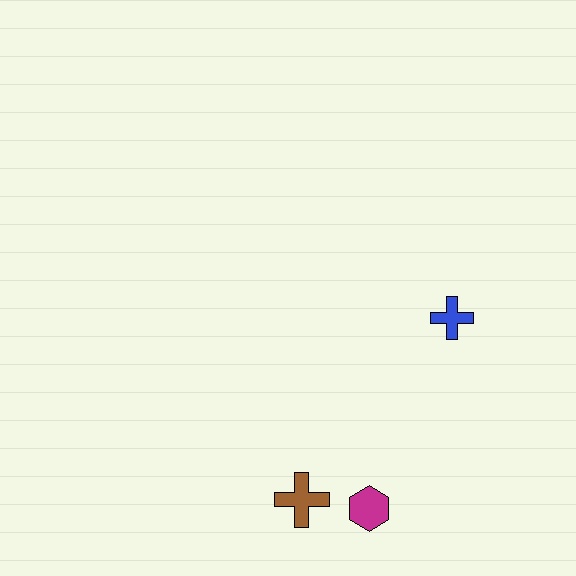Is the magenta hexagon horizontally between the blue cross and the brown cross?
Yes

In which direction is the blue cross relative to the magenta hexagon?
The blue cross is above the magenta hexagon.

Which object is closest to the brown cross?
The magenta hexagon is closest to the brown cross.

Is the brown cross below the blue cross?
Yes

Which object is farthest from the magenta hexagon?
The blue cross is farthest from the magenta hexagon.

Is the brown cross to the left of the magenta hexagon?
Yes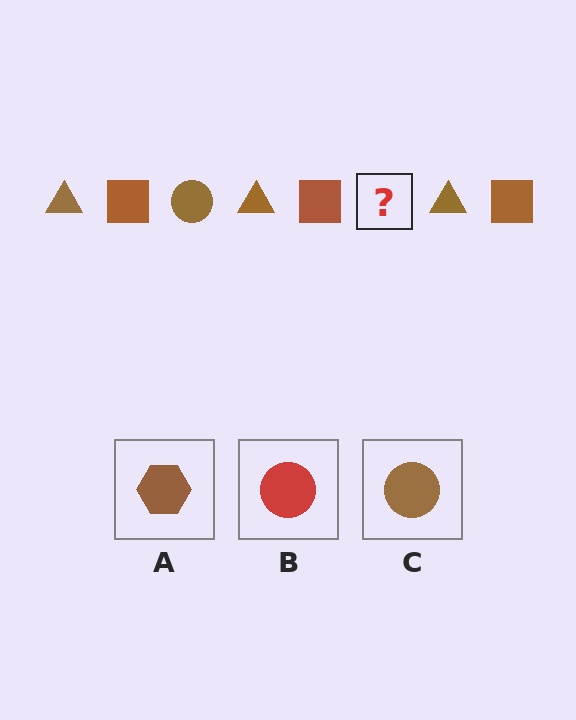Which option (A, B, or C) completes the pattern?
C.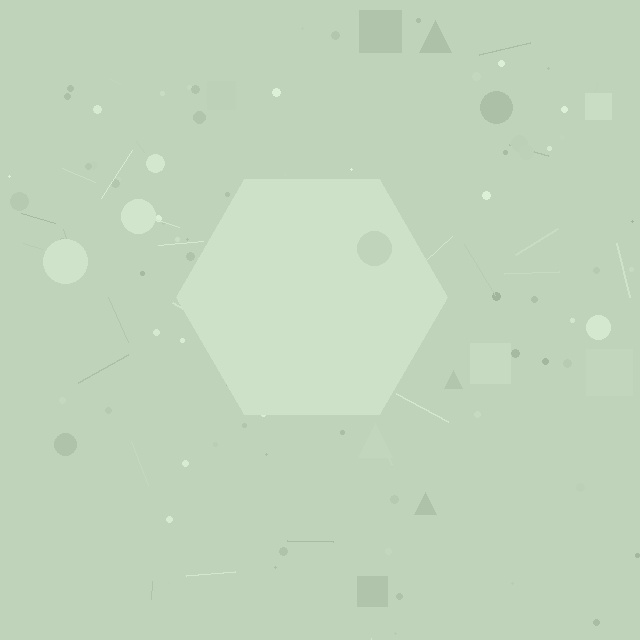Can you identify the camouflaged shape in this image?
The camouflaged shape is a hexagon.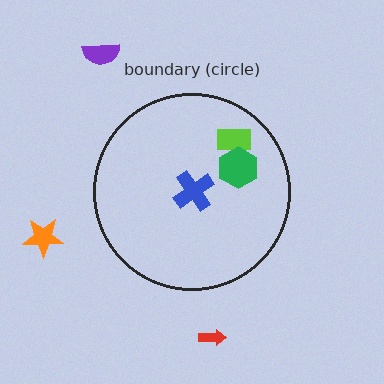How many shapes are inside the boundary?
3 inside, 3 outside.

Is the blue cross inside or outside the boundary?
Inside.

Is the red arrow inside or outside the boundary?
Outside.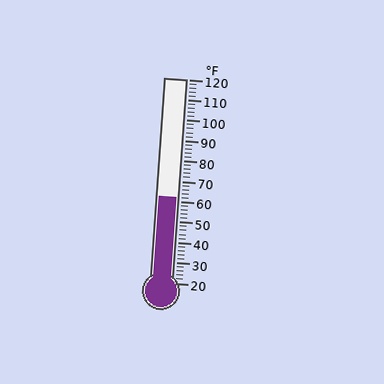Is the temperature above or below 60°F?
The temperature is above 60°F.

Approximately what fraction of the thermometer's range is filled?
The thermometer is filled to approximately 40% of its range.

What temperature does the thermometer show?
The thermometer shows approximately 62°F.